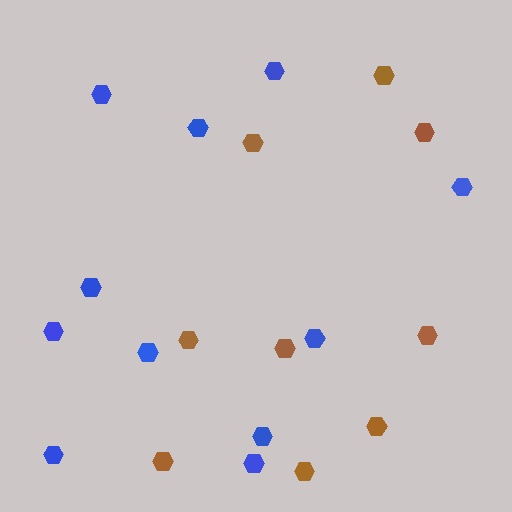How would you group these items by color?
There are 2 groups: one group of blue hexagons (11) and one group of brown hexagons (9).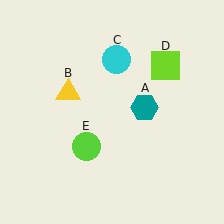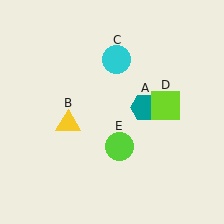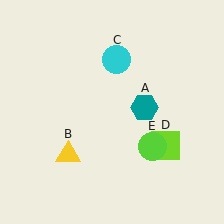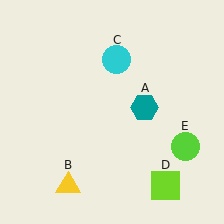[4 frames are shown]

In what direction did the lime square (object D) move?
The lime square (object D) moved down.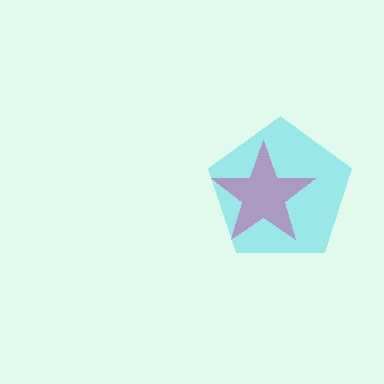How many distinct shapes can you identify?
There are 2 distinct shapes: a cyan pentagon, a magenta star.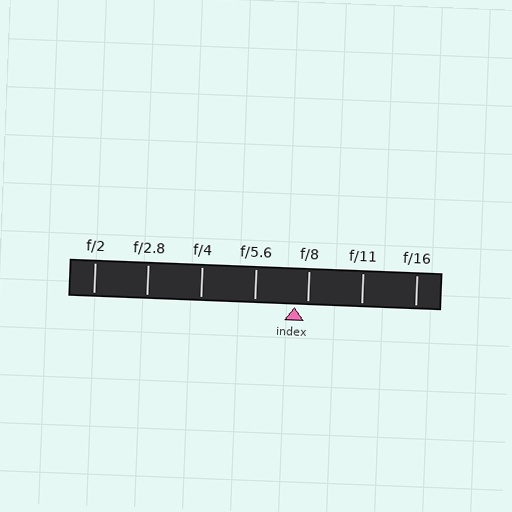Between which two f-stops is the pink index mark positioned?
The index mark is between f/5.6 and f/8.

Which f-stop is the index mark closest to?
The index mark is closest to f/8.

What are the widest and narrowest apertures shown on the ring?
The widest aperture shown is f/2 and the narrowest is f/16.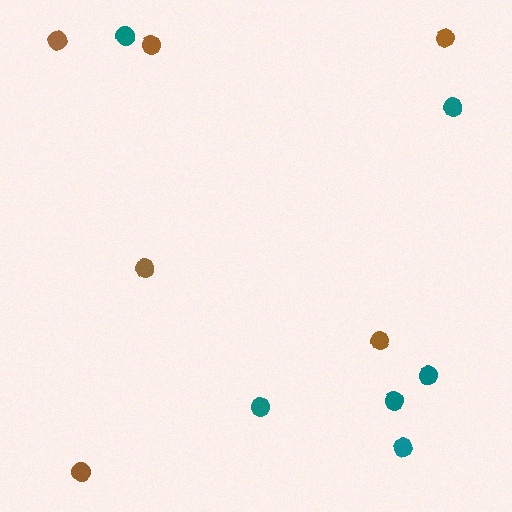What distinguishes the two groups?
There are 2 groups: one group of brown circles (6) and one group of teal circles (6).